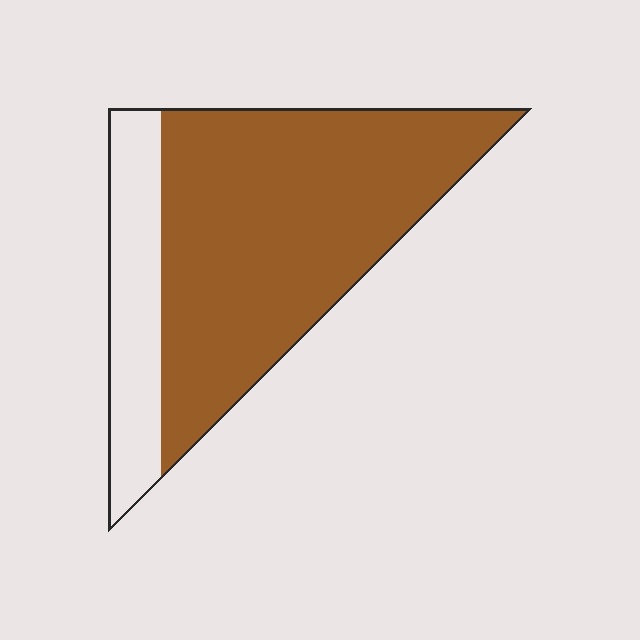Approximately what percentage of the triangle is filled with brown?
Approximately 75%.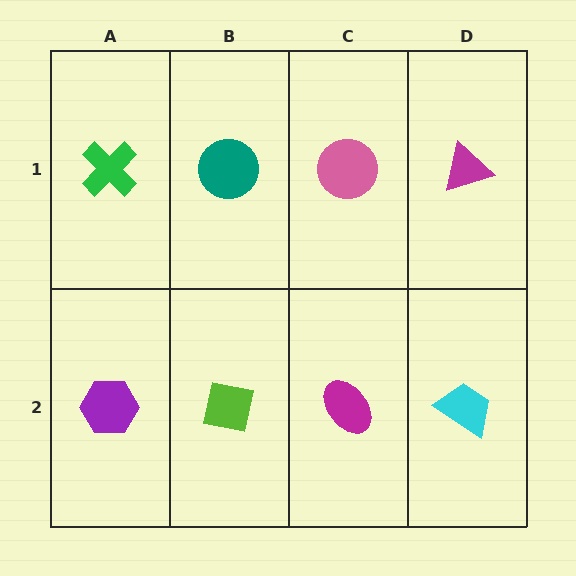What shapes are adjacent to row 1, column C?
A magenta ellipse (row 2, column C), a teal circle (row 1, column B), a magenta triangle (row 1, column D).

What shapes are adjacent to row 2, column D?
A magenta triangle (row 1, column D), a magenta ellipse (row 2, column C).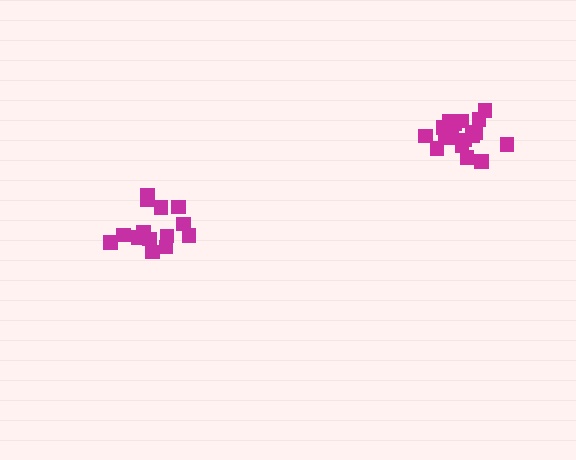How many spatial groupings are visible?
There are 2 spatial groupings.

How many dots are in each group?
Group 1: 14 dots, Group 2: 17 dots (31 total).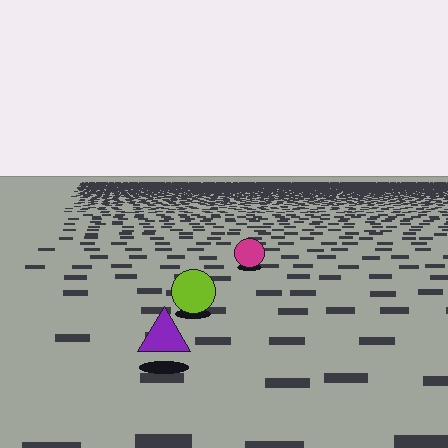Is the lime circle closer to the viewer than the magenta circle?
Yes. The lime circle is closer — you can tell from the texture gradient: the ground texture is coarser near it.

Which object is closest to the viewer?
The purple triangle is closest. The texture marks near it are larger and more spread out.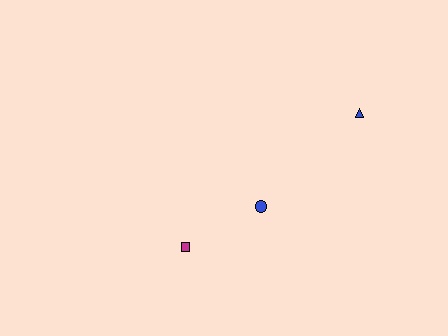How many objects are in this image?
There are 3 objects.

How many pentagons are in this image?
There are no pentagons.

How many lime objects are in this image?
There are no lime objects.